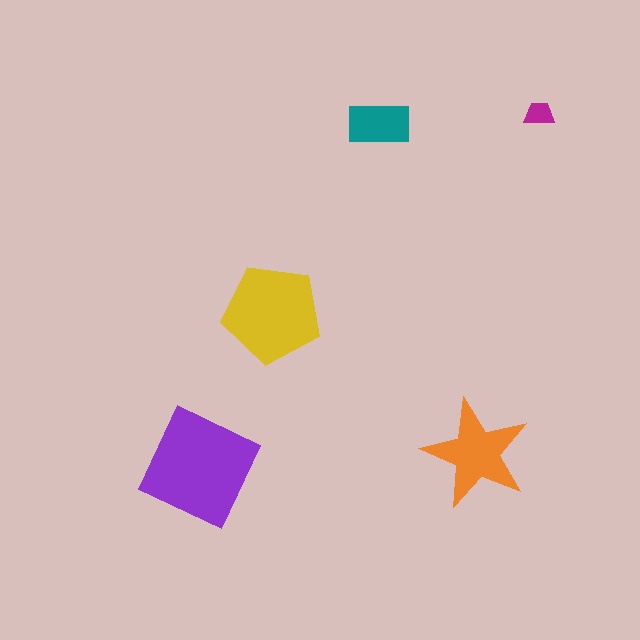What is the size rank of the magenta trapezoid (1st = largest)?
5th.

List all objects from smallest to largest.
The magenta trapezoid, the teal rectangle, the orange star, the yellow pentagon, the purple square.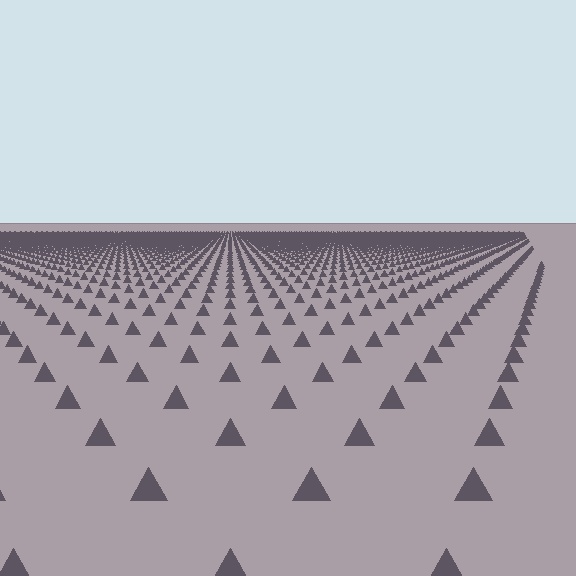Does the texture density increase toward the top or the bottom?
Density increases toward the top.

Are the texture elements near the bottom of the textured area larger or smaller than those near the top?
Larger. Near the bottom, elements are closer to the viewer and appear at a bigger on-screen size.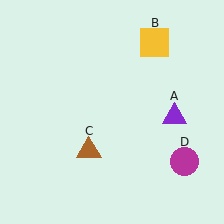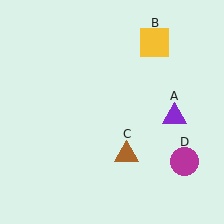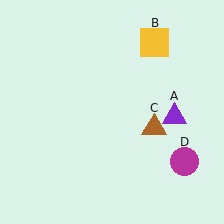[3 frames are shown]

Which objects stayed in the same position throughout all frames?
Purple triangle (object A) and yellow square (object B) and magenta circle (object D) remained stationary.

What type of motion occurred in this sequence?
The brown triangle (object C) rotated counterclockwise around the center of the scene.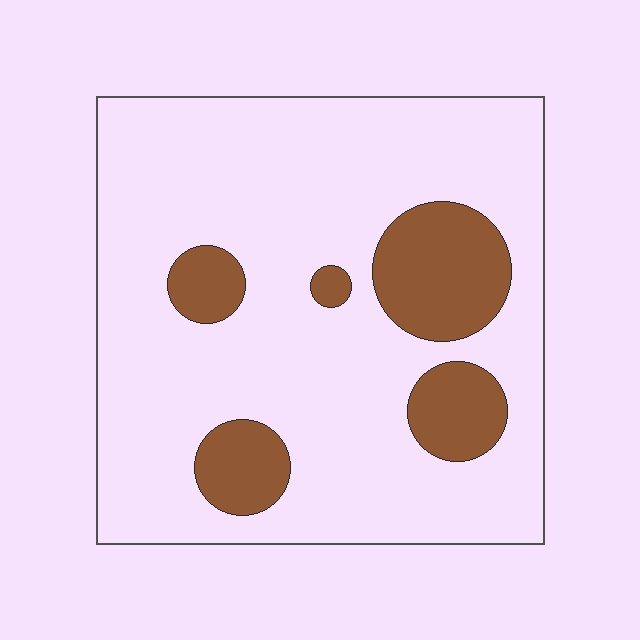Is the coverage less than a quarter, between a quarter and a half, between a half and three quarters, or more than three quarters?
Less than a quarter.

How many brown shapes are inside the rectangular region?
5.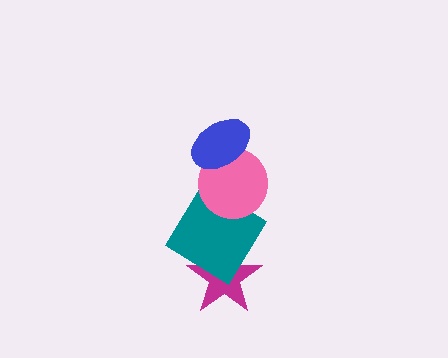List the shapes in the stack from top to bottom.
From top to bottom: the blue ellipse, the pink circle, the teal diamond, the magenta star.